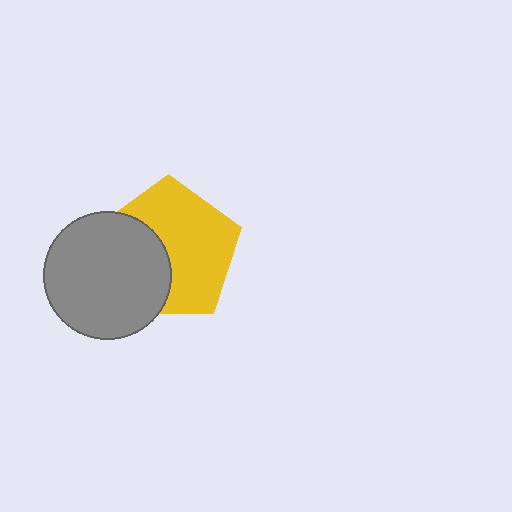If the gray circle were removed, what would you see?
You would see the complete yellow pentagon.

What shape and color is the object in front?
The object in front is a gray circle.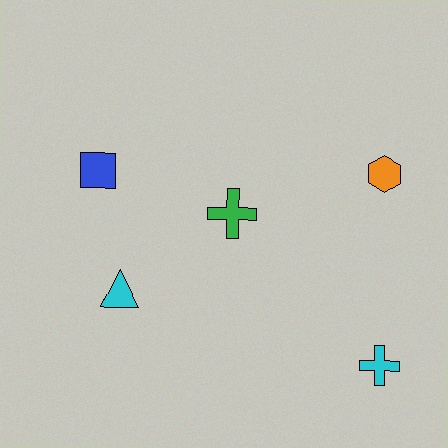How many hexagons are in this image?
There is 1 hexagon.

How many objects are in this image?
There are 5 objects.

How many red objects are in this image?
There are no red objects.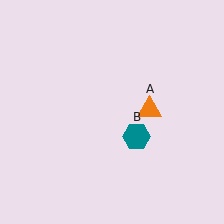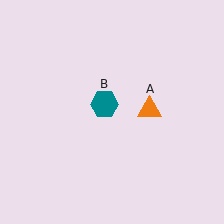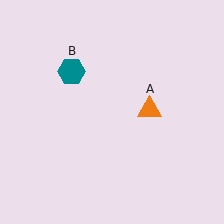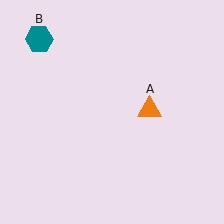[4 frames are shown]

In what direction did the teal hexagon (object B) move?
The teal hexagon (object B) moved up and to the left.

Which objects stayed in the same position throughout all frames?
Orange triangle (object A) remained stationary.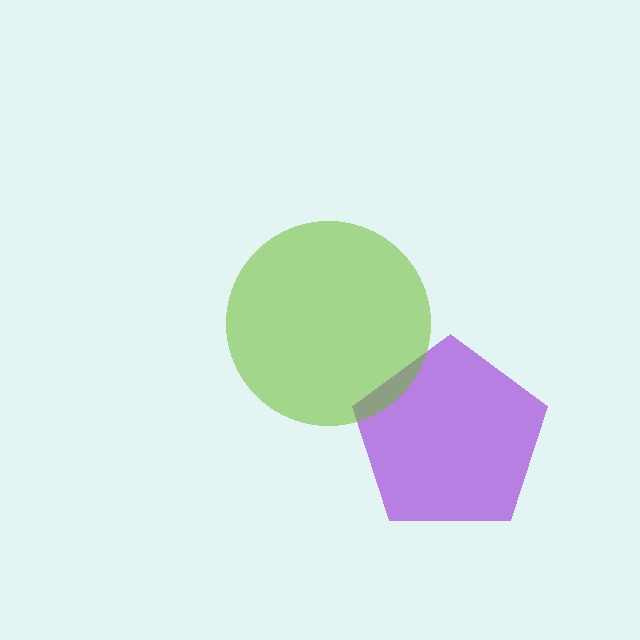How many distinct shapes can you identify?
There are 2 distinct shapes: a purple pentagon, a lime circle.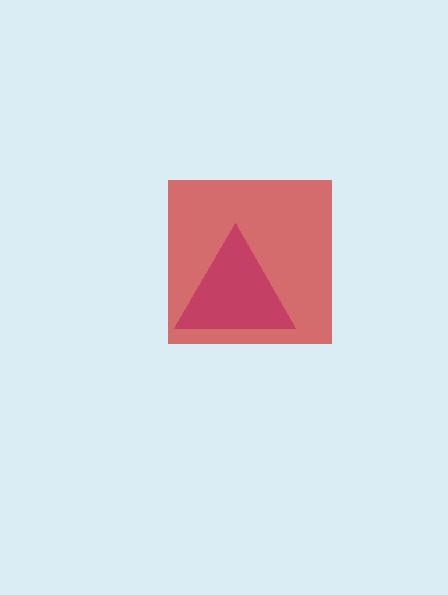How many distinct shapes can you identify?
There are 2 distinct shapes: a purple triangle, a red square.